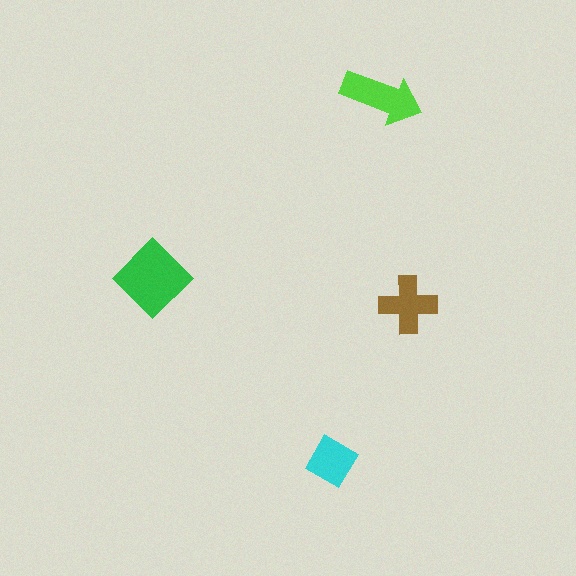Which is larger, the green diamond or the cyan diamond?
The green diamond.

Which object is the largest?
The green diamond.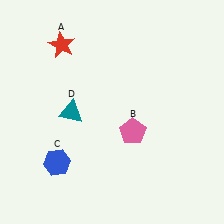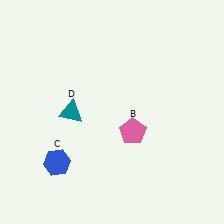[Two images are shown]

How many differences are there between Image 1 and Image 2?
There is 1 difference between the two images.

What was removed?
The red star (A) was removed in Image 2.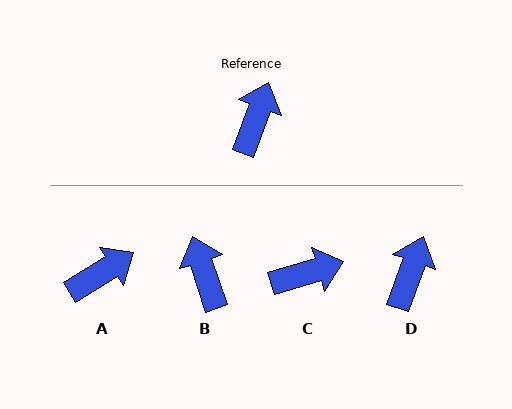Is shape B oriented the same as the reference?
No, it is off by about 38 degrees.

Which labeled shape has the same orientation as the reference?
D.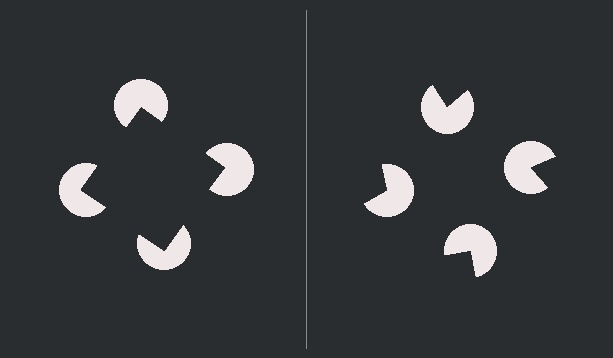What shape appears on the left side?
An illusory square.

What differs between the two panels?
The pac-man discs are positioned identically on both sides; only the wedge orientations differ. On the left they align to a square; on the right they are misaligned.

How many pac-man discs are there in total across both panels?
8 — 4 on each side.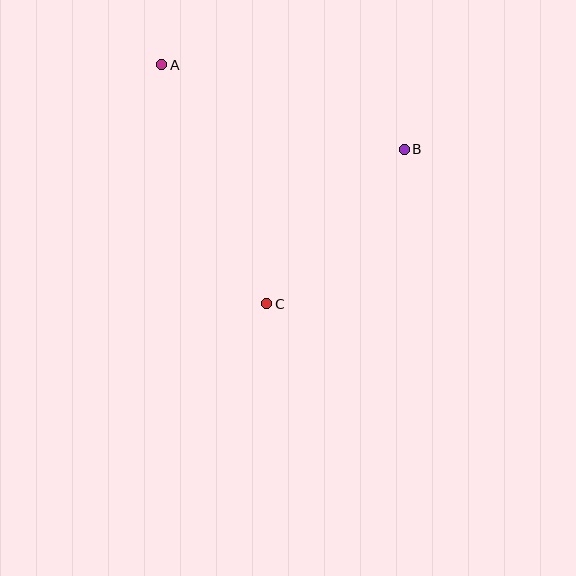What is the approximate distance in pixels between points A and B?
The distance between A and B is approximately 257 pixels.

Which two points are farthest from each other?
Points A and C are farthest from each other.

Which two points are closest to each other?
Points B and C are closest to each other.